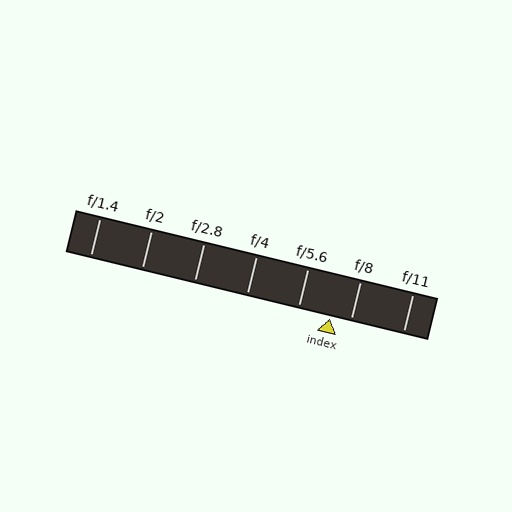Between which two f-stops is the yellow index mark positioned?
The index mark is between f/5.6 and f/8.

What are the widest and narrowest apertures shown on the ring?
The widest aperture shown is f/1.4 and the narrowest is f/11.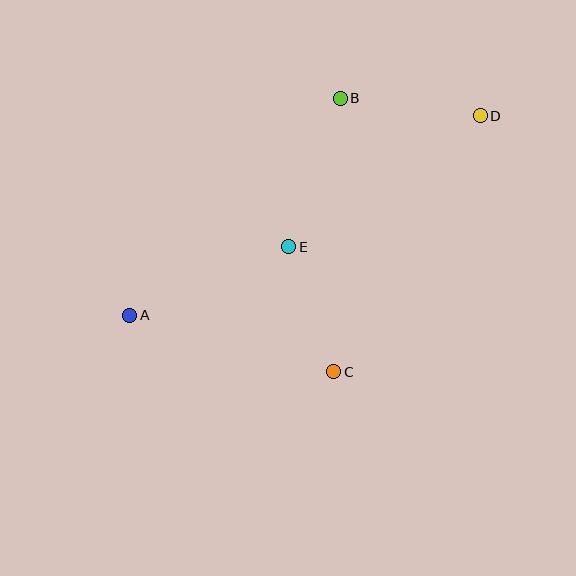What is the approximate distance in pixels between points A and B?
The distance between A and B is approximately 303 pixels.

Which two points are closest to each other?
Points C and E are closest to each other.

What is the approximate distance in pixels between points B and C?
The distance between B and C is approximately 273 pixels.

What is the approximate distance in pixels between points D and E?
The distance between D and E is approximately 232 pixels.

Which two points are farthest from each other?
Points A and D are farthest from each other.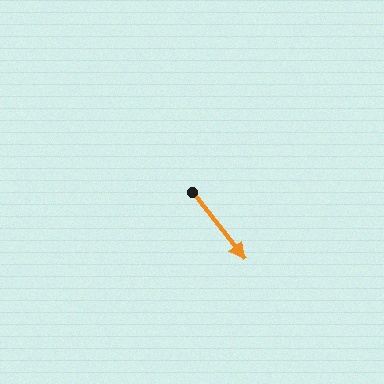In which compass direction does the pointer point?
Southeast.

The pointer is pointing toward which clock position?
Roughly 5 o'clock.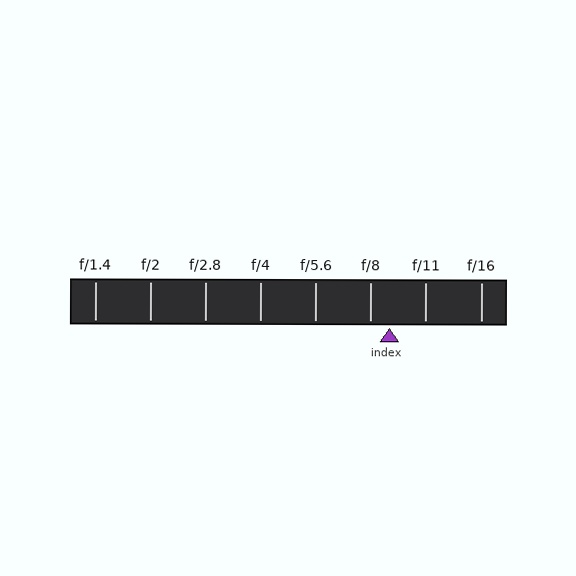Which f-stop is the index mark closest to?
The index mark is closest to f/8.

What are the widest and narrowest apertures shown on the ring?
The widest aperture shown is f/1.4 and the narrowest is f/16.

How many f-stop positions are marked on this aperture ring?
There are 8 f-stop positions marked.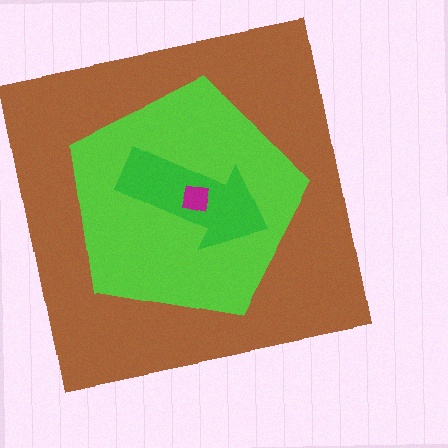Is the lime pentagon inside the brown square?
Yes.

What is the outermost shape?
The brown square.